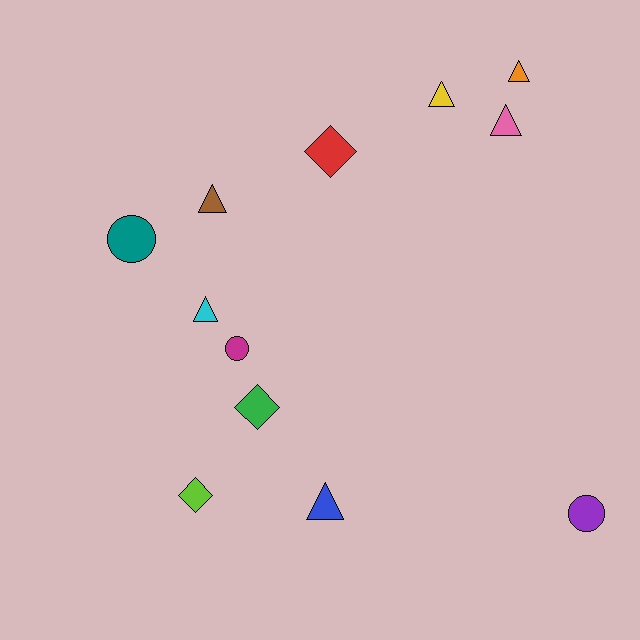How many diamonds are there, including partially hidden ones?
There are 3 diamonds.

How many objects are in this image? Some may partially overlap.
There are 12 objects.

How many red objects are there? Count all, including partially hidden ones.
There is 1 red object.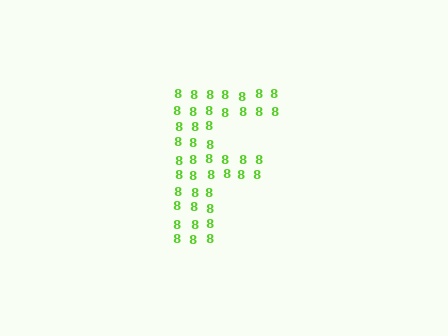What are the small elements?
The small elements are digit 8's.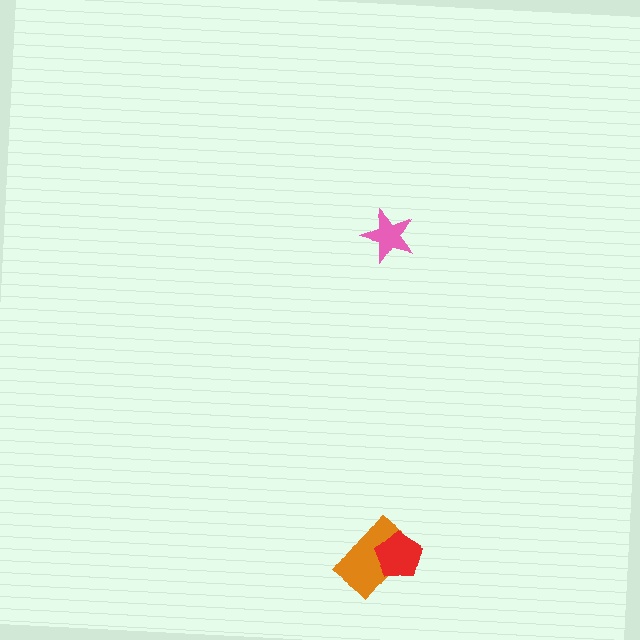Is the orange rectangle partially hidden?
Yes, it is partially covered by another shape.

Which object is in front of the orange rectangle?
The red pentagon is in front of the orange rectangle.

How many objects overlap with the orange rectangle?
1 object overlaps with the orange rectangle.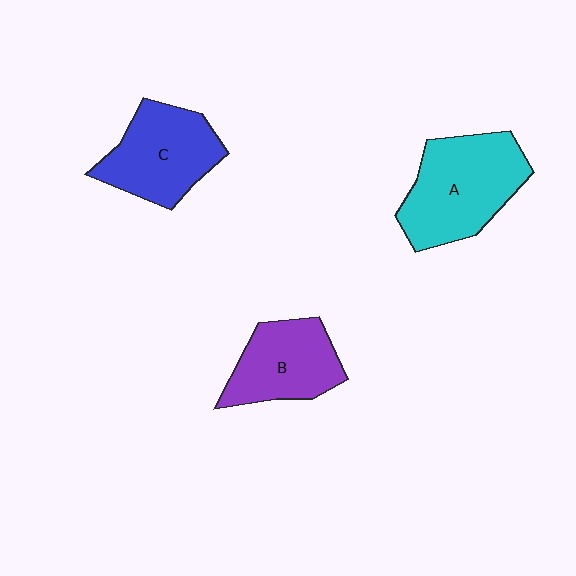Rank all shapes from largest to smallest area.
From largest to smallest: A (cyan), C (blue), B (purple).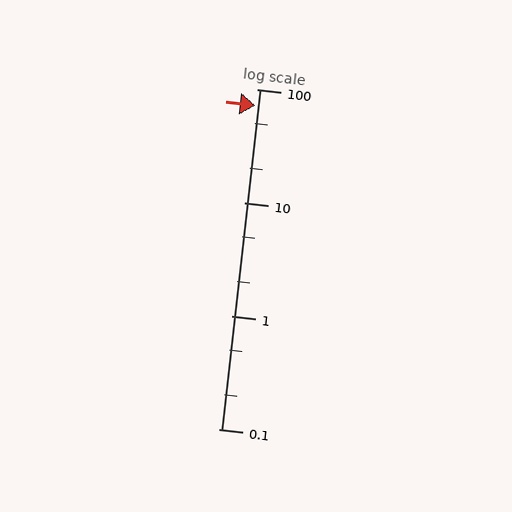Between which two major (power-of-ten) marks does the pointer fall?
The pointer is between 10 and 100.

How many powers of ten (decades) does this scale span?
The scale spans 3 decades, from 0.1 to 100.